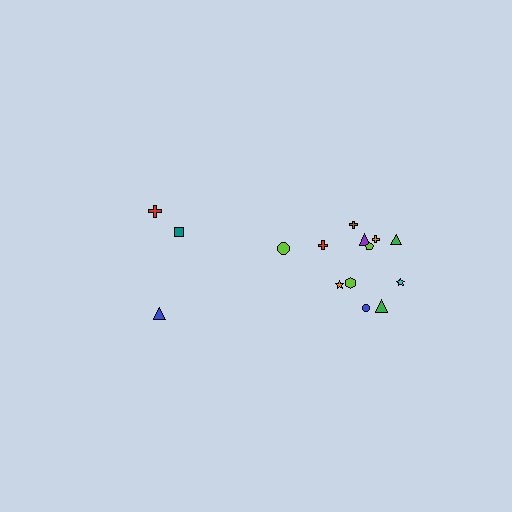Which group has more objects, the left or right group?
The right group.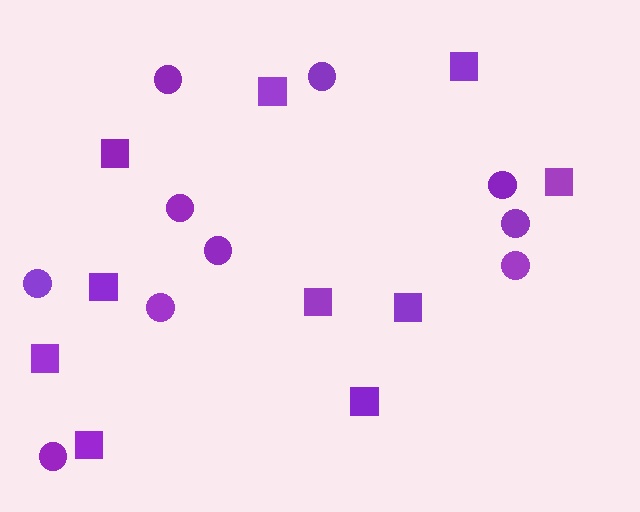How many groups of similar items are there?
There are 2 groups: one group of squares (10) and one group of circles (10).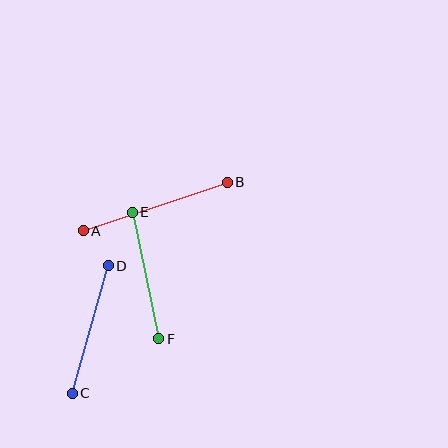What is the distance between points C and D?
The distance is approximately 132 pixels.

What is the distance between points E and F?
The distance is approximately 129 pixels.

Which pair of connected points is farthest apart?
Points A and B are farthest apart.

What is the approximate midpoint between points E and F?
The midpoint is at approximately (146, 275) pixels.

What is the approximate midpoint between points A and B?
The midpoint is at approximately (155, 207) pixels.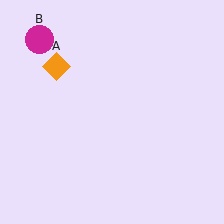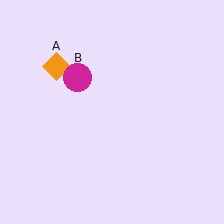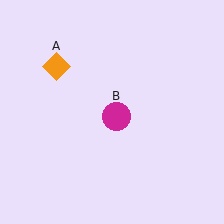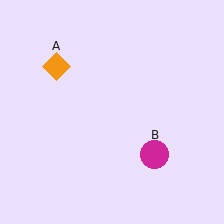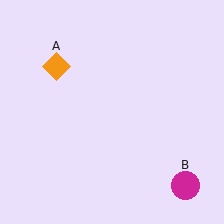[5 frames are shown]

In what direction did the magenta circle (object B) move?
The magenta circle (object B) moved down and to the right.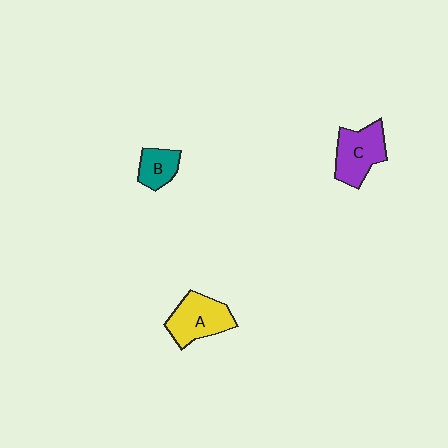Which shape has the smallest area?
Shape B (teal).